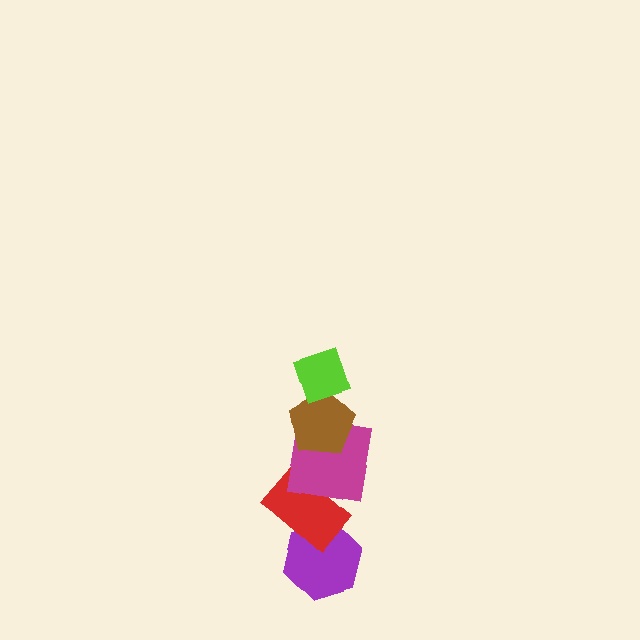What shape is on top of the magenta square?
The brown pentagon is on top of the magenta square.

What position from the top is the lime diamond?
The lime diamond is 1st from the top.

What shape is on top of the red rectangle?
The magenta square is on top of the red rectangle.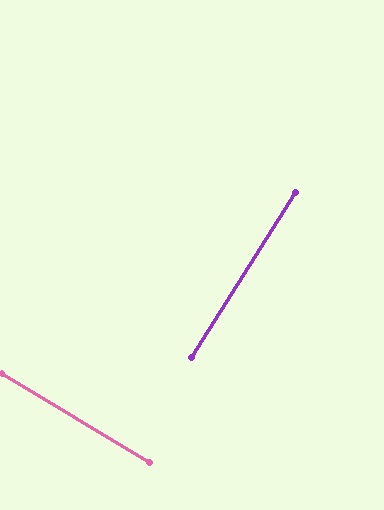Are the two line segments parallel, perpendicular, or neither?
Perpendicular — they meet at approximately 88°.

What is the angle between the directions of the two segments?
Approximately 88 degrees.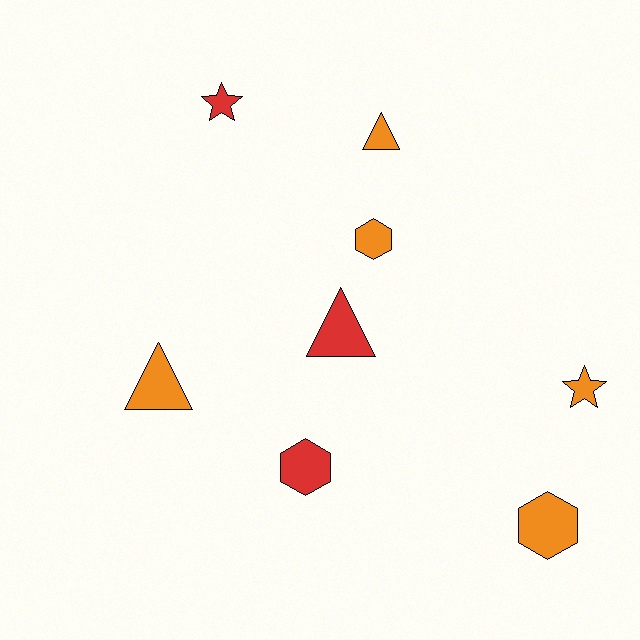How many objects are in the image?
There are 8 objects.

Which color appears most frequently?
Orange, with 5 objects.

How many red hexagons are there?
There is 1 red hexagon.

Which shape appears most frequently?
Hexagon, with 3 objects.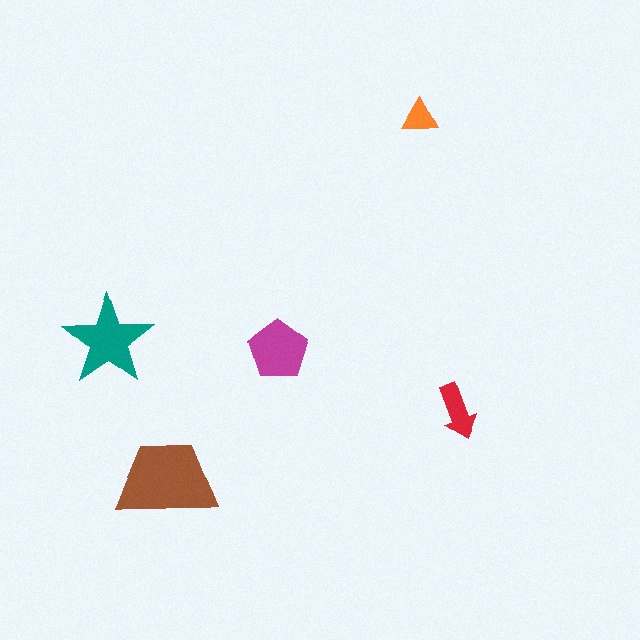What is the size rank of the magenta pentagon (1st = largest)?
3rd.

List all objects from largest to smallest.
The brown trapezoid, the teal star, the magenta pentagon, the red arrow, the orange triangle.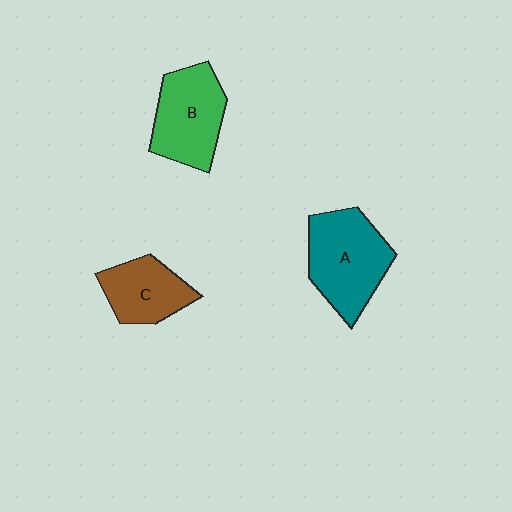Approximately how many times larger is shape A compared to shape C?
Approximately 1.5 times.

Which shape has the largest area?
Shape A (teal).